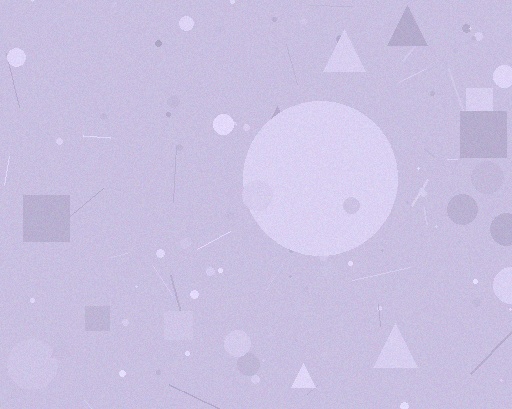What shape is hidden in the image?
A circle is hidden in the image.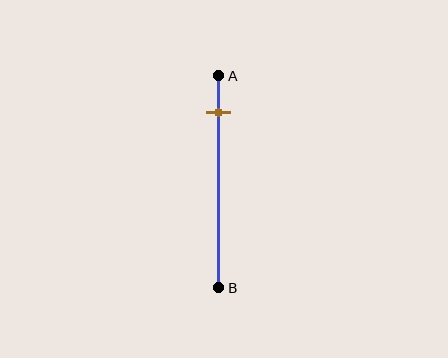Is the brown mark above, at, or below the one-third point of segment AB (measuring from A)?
The brown mark is above the one-third point of segment AB.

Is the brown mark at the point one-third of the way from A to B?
No, the mark is at about 20% from A, not at the 33% one-third point.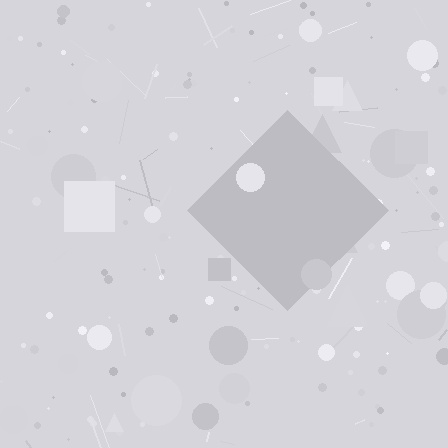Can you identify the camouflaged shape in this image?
The camouflaged shape is a diamond.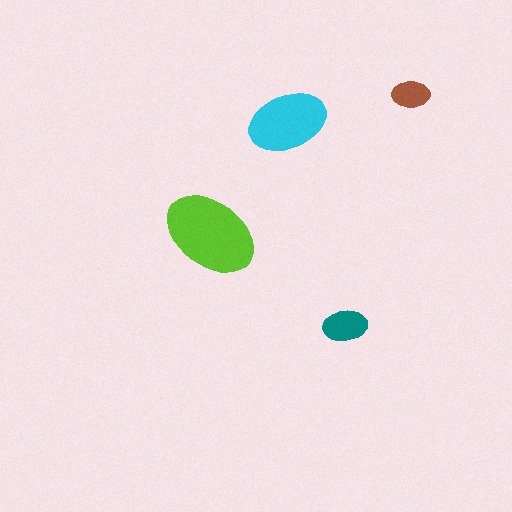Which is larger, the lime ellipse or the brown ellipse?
The lime one.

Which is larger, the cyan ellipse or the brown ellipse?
The cyan one.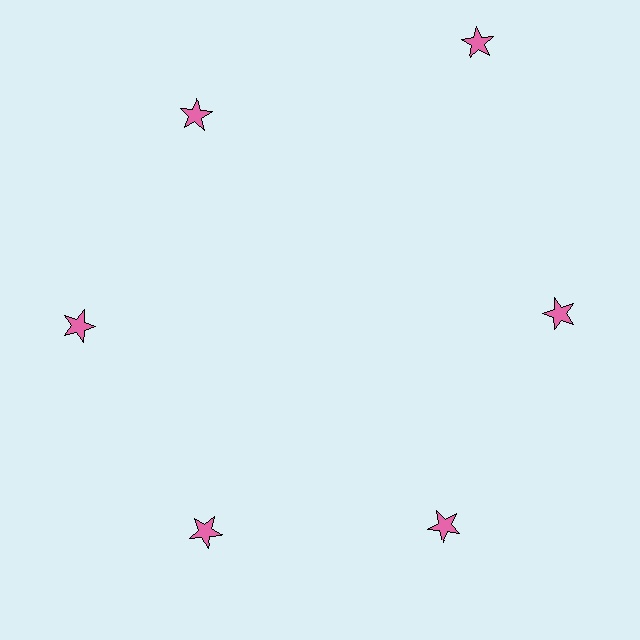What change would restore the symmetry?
The symmetry would be restored by moving it inward, back onto the ring so that all 6 stars sit at equal angles and equal distance from the center.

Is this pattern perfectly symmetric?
No. The 6 pink stars are arranged in a ring, but one element near the 1 o'clock position is pushed outward from the center, breaking the 6-fold rotational symmetry.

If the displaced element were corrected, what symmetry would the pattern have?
It would have 6-fold rotational symmetry — the pattern would map onto itself every 60 degrees.